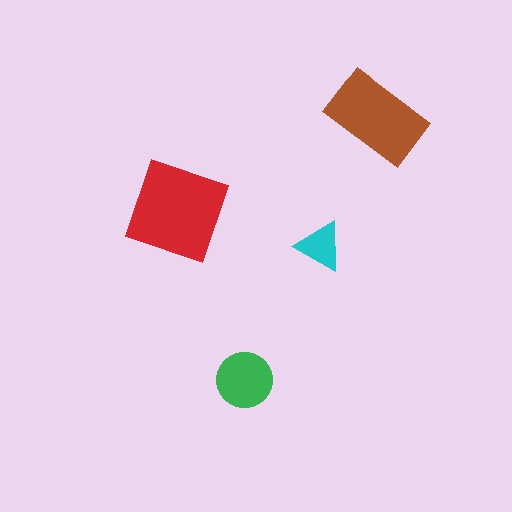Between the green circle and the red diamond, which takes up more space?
The red diamond.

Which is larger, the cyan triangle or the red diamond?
The red diamond.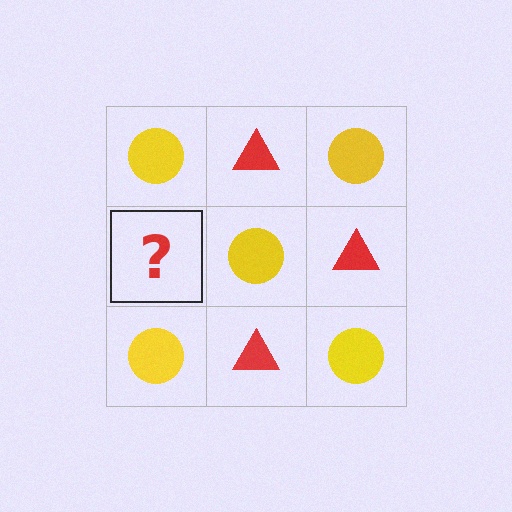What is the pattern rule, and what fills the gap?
The rule is that it alternates yellow circle and red triangle in a checkerboard pattern. The gap should be filled with a red triangle.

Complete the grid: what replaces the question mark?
The question mark should be replaced with a red triangle.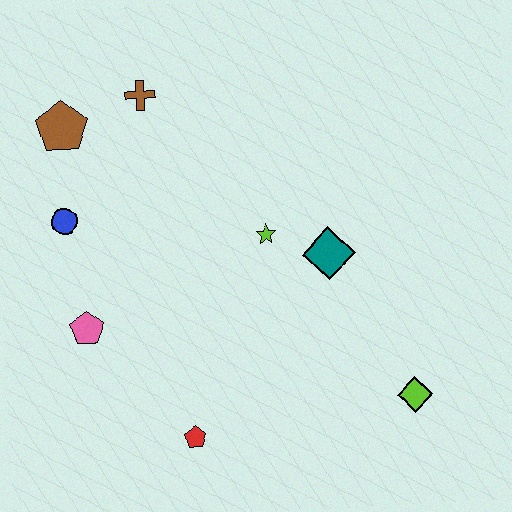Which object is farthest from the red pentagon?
The brown cross is farthest from the red pentagon.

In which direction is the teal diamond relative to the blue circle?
The teal diamond is to the right of the blue circle.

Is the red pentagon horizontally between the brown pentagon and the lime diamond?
Yes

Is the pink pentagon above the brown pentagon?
No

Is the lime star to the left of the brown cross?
No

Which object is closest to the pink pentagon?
The blue circle is closest to the pink pentagon.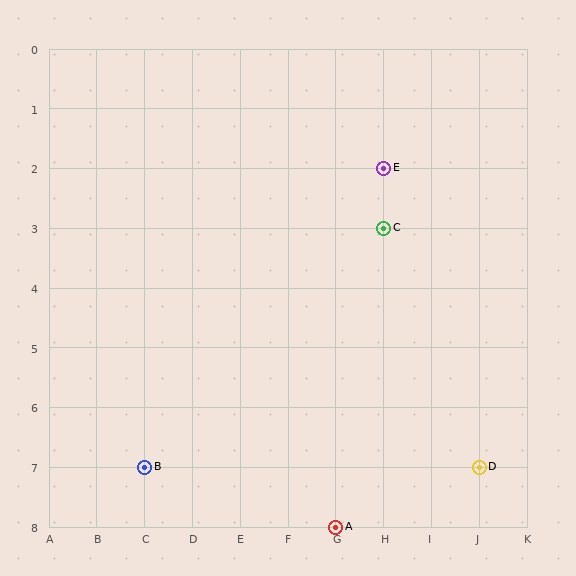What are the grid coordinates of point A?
Point A is at grid coordinates (G, 8).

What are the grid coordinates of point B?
Point B is at grid coordinates (C, 7).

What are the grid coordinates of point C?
Point C is at grid coordinates (H, 3).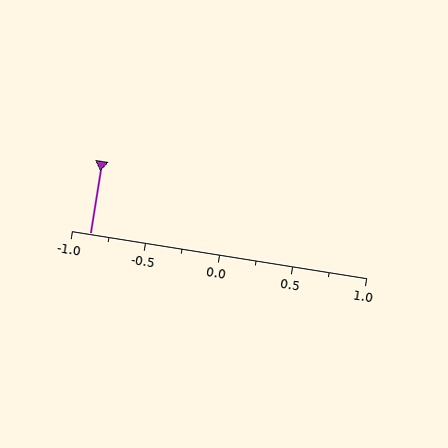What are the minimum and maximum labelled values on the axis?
The axis runs from -1.0 to 1.0.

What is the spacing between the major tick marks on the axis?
The major ticks are spaced 0.5 apart.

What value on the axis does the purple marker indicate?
The marker indicates approximately -0.88.